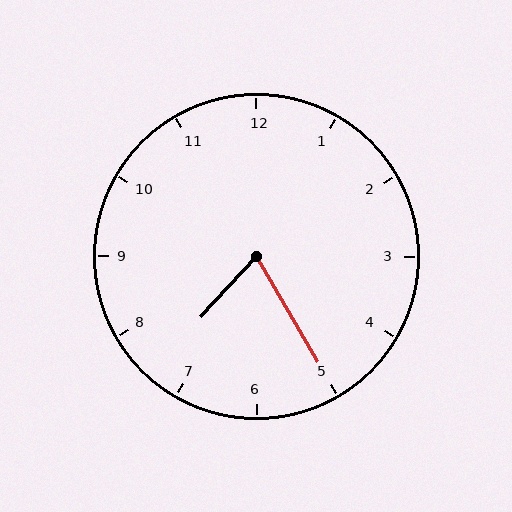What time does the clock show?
7:25.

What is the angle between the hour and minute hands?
Approximately 72 degrees.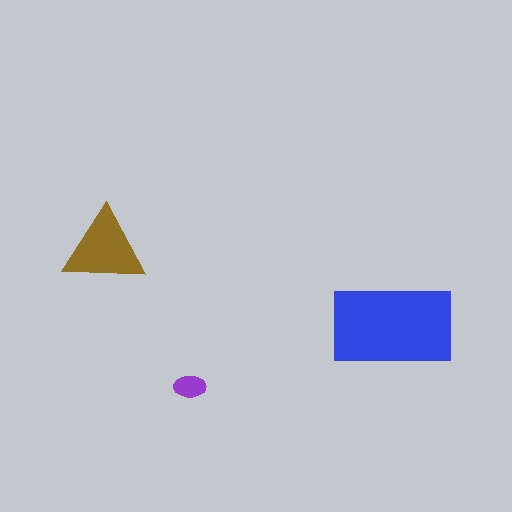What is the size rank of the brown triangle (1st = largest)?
2nd.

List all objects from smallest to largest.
The purple ellipse, the brown triangle, the blue rectangle.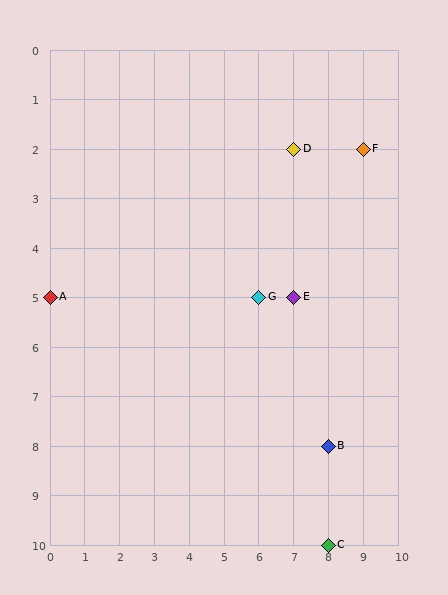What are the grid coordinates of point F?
Point F is at grid coordinates (9, 2).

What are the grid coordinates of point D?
Point D is at grid coordinates (7, 2).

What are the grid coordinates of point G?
Point G is at grid coordinates (6, 5).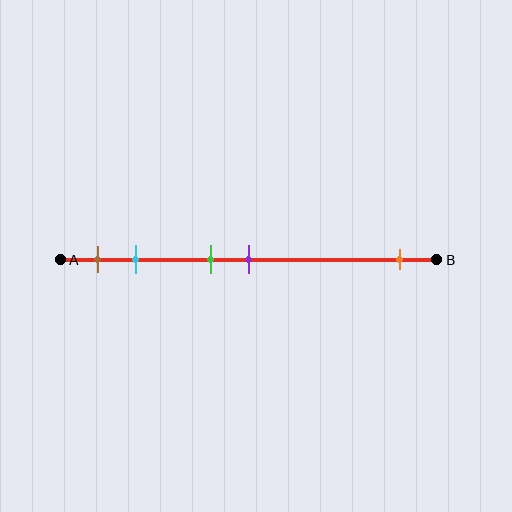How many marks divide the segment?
There are 5 marks dividing the segment.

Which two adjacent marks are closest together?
The green and purple marks are the closest adjacent pair.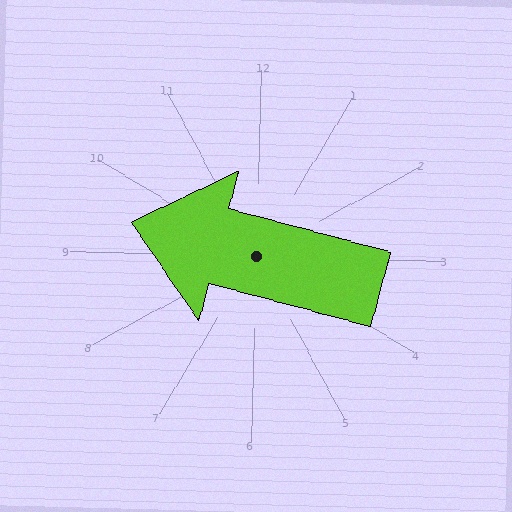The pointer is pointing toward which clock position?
Roughly 9 o'clock.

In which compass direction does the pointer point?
West.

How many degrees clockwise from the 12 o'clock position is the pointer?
Approximately 283 degrees.